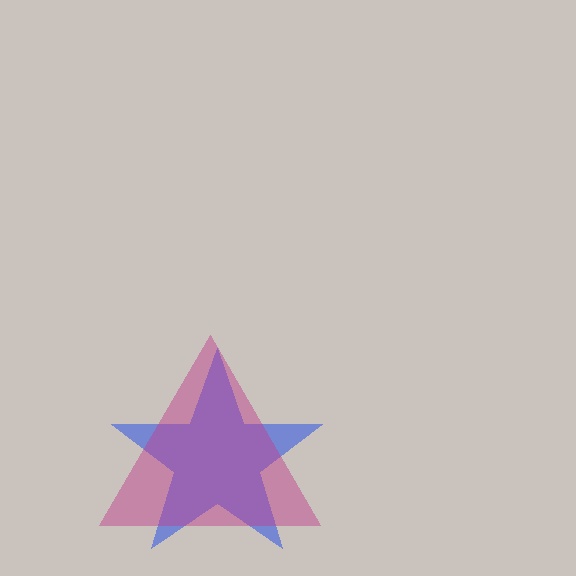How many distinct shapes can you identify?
There are 2 distinct shapes: a blue star, a magenta triangle.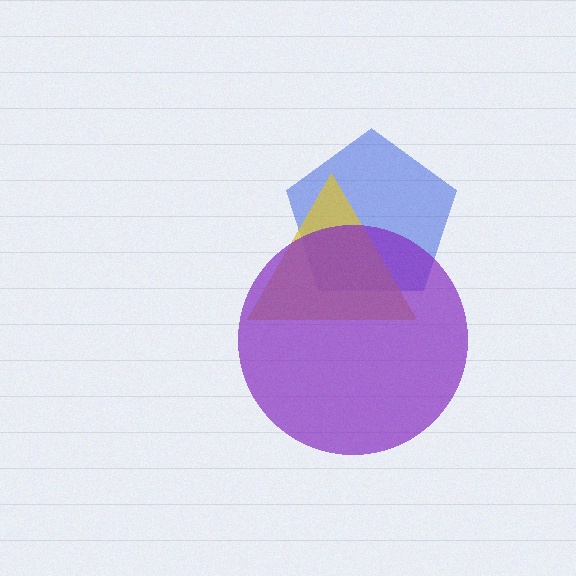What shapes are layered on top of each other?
The layered shapes are: a blue pentagon, a yellow triangle, a purple circle.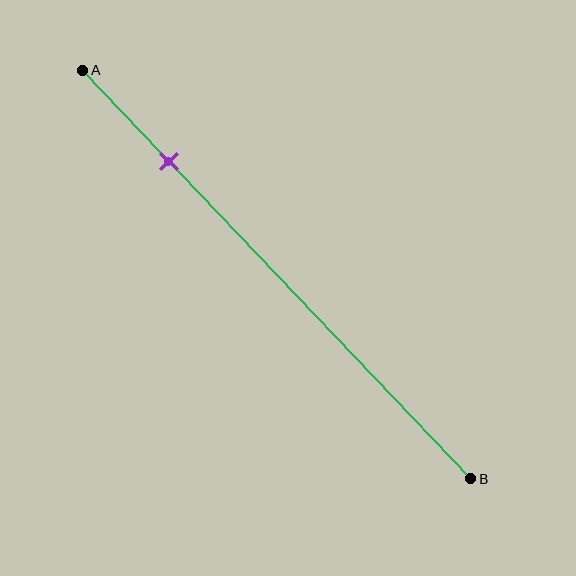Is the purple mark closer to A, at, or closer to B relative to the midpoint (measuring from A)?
The purple mark is closer to point A than the midpoint of segment AB.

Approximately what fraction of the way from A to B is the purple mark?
The purple mark is approximately 20% of the way from A to B.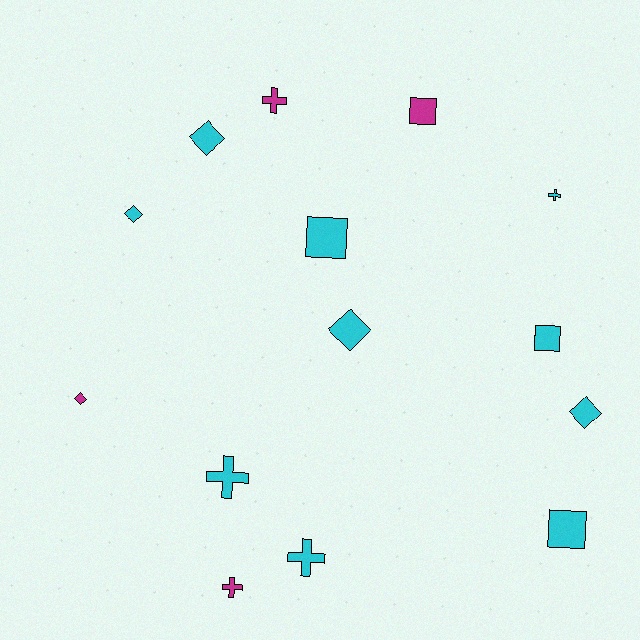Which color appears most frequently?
Cyan, with 10 objects.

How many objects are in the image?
There are 14 objects.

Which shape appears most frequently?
Cross, with 5 objects.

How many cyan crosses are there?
There are 3 cyan crosses.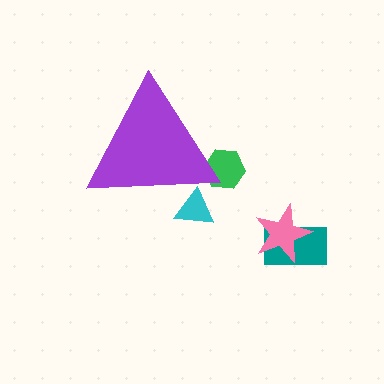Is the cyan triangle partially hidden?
Yes, the cyan triangle is partially hidden behind the purple triangle.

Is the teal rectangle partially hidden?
No, the teal rectangle is fully visible.